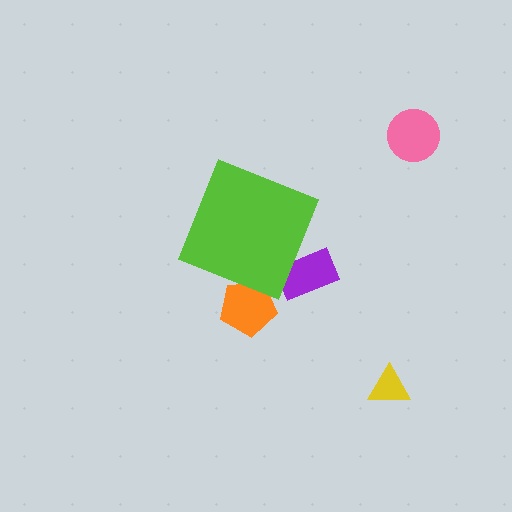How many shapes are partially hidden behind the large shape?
2 shapes are partially hidden.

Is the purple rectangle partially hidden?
Yes, the purple rectangle is partially hidden behind the lime diamond.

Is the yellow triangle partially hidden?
No, the yellow triangle is fully visible.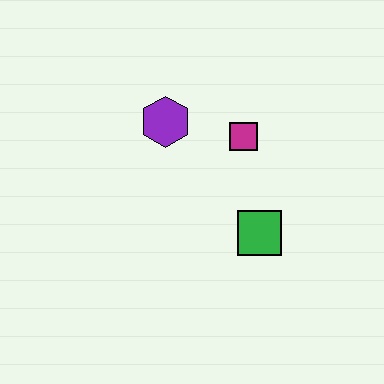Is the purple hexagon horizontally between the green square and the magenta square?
No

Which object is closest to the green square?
The magenta square is closest to the green square.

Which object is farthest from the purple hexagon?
The green square is farthest from the purple hexagon.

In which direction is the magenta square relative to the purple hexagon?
The magenta square is to the right of the purple hexagon.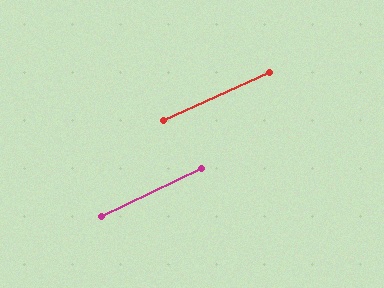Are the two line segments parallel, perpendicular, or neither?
Parallel — their directions differ by only 1.6°.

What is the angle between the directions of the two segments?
Approximately 2 degrees.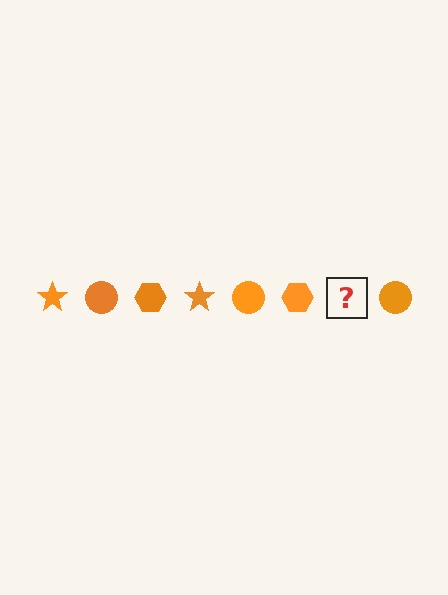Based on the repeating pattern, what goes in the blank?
The blank should be an orange star.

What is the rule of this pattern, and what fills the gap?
The rule is that the pattern cycles through star, circle, hexagon shapes in orange. The gap should be filled with an orange star.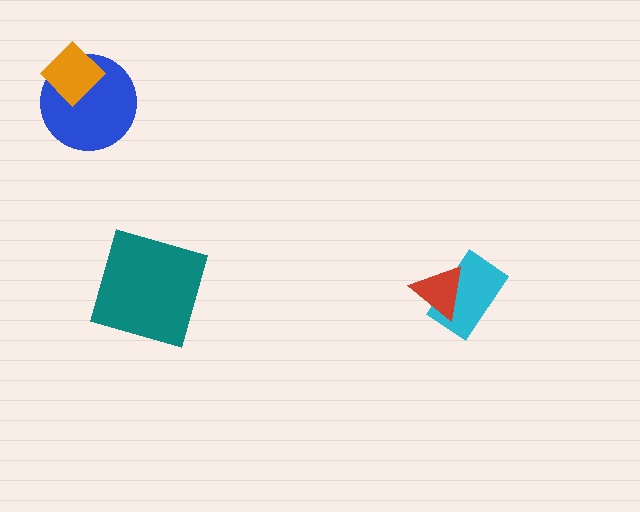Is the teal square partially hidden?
No, no other shape covers it.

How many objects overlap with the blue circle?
1 object overlaps with the blue circle.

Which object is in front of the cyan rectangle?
The red triangle is in front of the cyan rectangle.